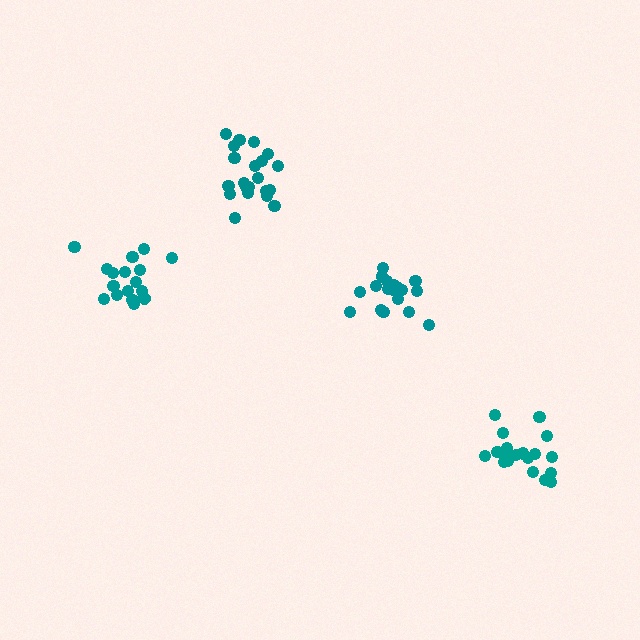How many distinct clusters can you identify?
There are 4 distinct clusters.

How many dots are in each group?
Group 1: 18 dots, Group 2: 17 dots, Group 3: 21 dots, Group 4: 19 dots (75 total).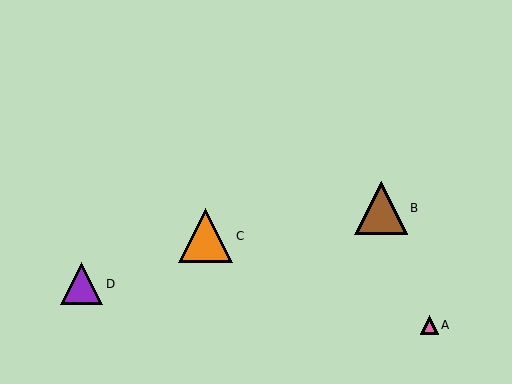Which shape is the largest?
The orange triangle (labeled C) is the largest.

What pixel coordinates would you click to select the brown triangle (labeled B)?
Click at (381, 208) to select the brown triangle B.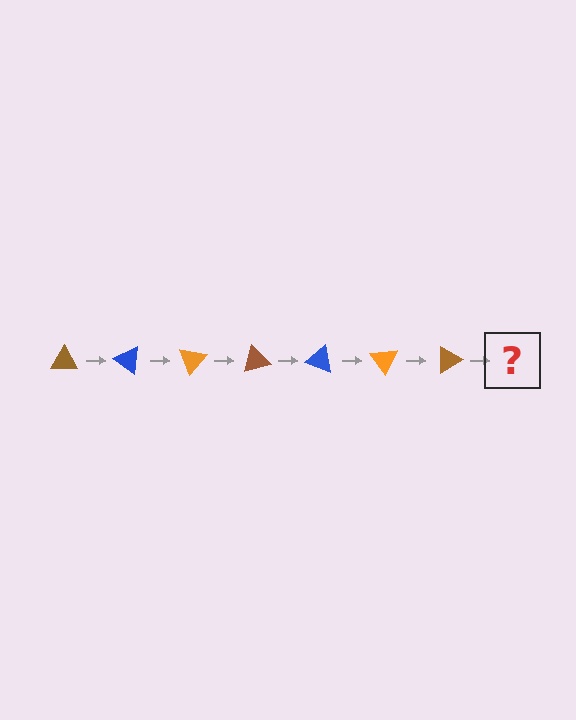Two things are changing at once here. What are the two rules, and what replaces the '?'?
The two rules are that it rotates 35 degrees each step and the color cycles through brown, blue, and orange. The '?' should be a blue triangle, rotated 245 degrees from the start.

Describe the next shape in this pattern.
It should be a blue triangle, rotated 245 degrees from the start.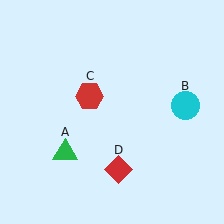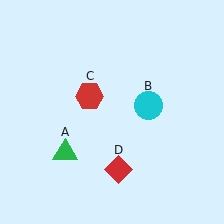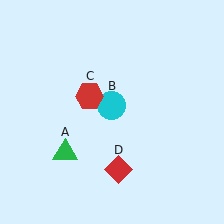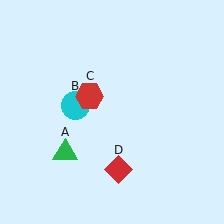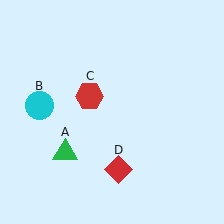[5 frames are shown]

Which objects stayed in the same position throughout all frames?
Green triangle (object A) and red hexagon (object C) and red diamond (object D) remained stationary.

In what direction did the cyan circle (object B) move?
The cyan circle (object B) moved left.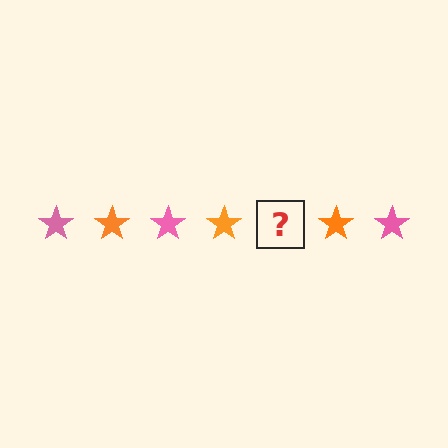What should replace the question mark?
The question mark should be replaced with a pink star.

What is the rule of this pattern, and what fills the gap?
The rule is that the pattern cycles through pink, orange stars. The gap should be filled with a pink star.